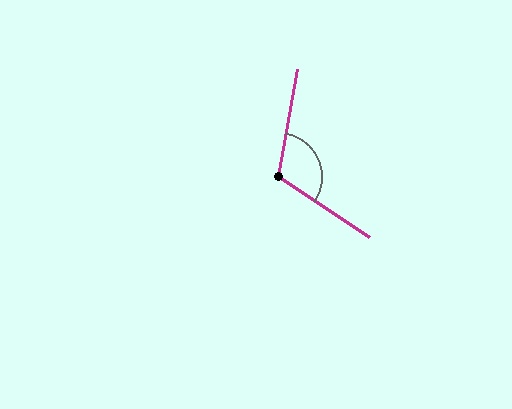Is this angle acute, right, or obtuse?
It is obtuse.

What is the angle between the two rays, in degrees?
Approximately 113 degrees.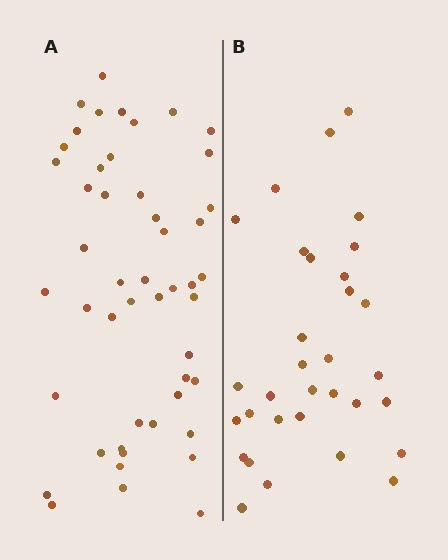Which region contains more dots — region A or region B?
Region A (the left region) has more dots.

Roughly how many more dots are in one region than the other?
Region A has approximately 15 more dots than region B.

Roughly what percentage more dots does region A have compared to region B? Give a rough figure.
About 55% more.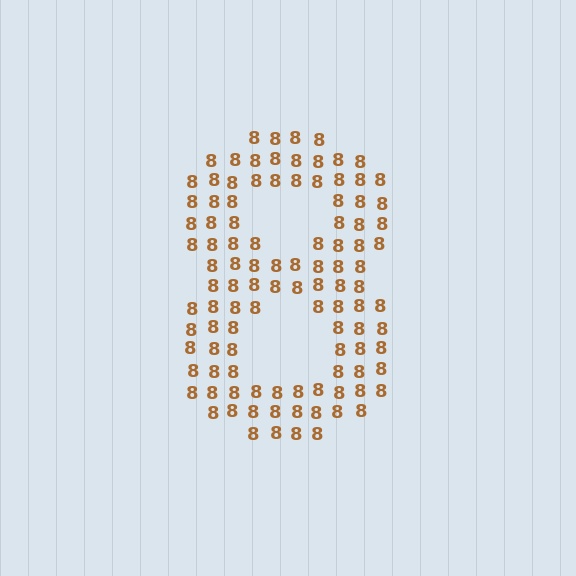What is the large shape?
The large shape is the digit 8.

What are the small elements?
The small elements are digit 8's.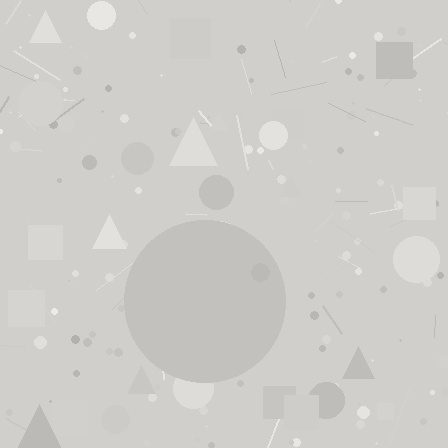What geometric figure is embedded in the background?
A circle is embedded in the background.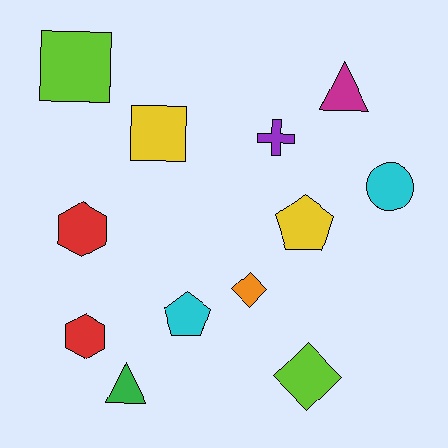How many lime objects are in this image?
There are 2 lime objects.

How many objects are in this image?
There are 12 objects.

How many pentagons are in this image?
There are 2 pentagons.